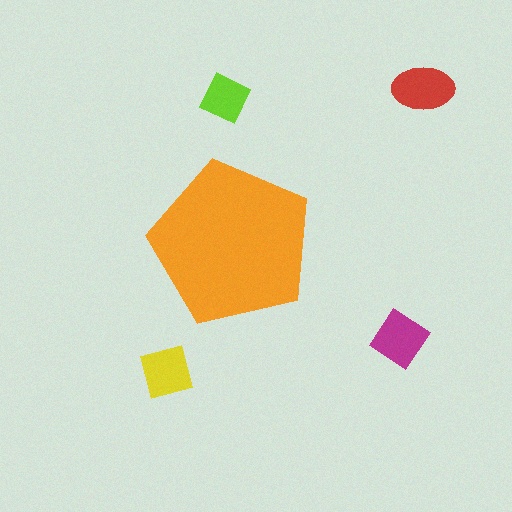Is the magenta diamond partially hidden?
No, the magenta diamond is fully visible.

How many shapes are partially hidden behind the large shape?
0 shapes are partially hidden.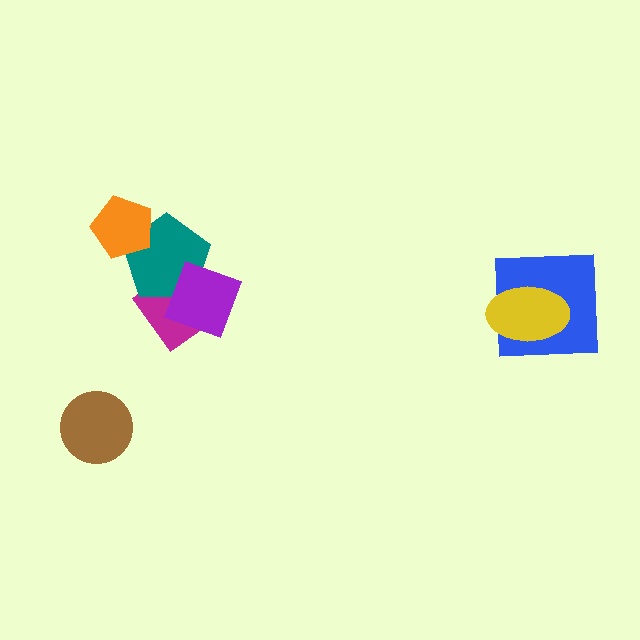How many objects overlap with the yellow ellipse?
1 object overlaps with the yellow ellipse.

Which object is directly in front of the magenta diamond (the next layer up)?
The teal pentagon is directly in front of the magenta diamond.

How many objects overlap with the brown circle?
0 objects overlap with the brown circle.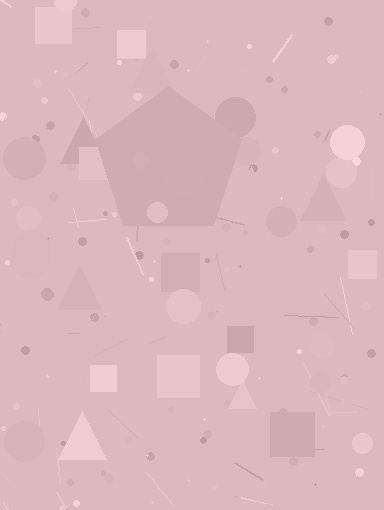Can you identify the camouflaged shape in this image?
The camouflaged shape is a pentagon.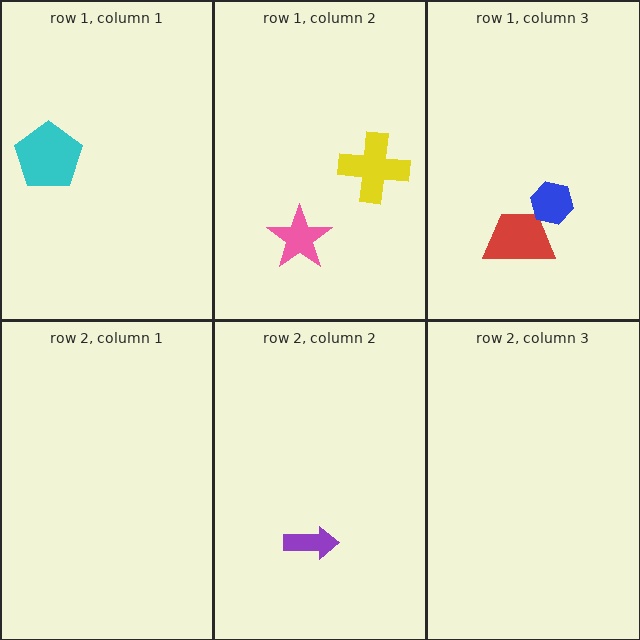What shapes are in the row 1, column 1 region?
The cyan pentagon.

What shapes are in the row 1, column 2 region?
The pink star, the yellow cross.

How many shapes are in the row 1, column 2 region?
2.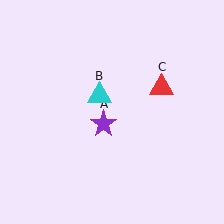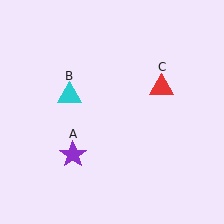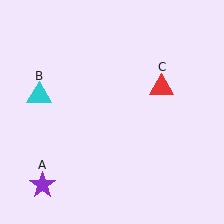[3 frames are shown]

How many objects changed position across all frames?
2 objects changed position: purple star (object A), cyan triangle (object B).